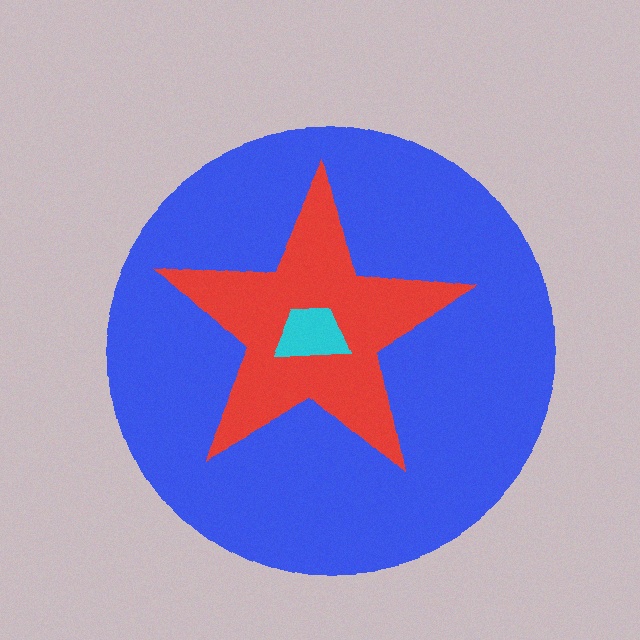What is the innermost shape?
The cyan trapezoid.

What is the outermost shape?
The blue circle.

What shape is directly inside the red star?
The cyan trapezoid.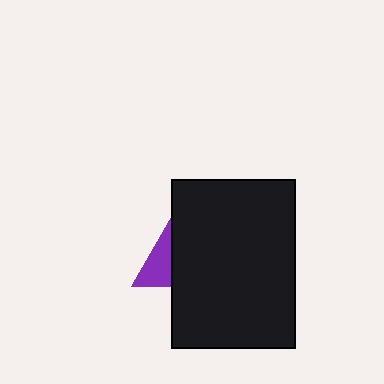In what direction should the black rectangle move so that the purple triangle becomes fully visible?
The black rectangle should move right. That is the shortest direction to clear the overlap and leave the purple triangle fully visible.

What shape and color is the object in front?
The object in front is a black rectangle.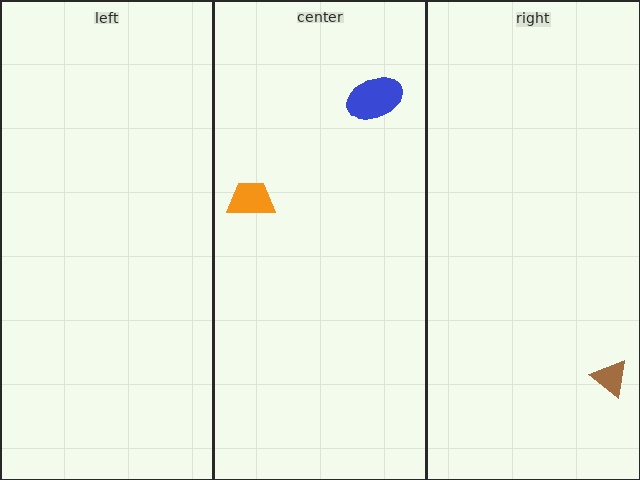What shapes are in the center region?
The blue ellipse, the orange trapezoid.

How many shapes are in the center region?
2.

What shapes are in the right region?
The brown triangle.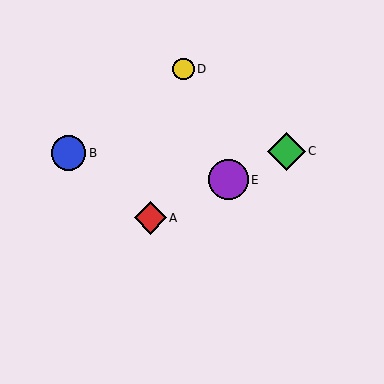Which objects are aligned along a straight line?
Objects A, C, E are aligned along a straight line.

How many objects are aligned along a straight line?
3 objects (A, C, E) are aligned along a straight line.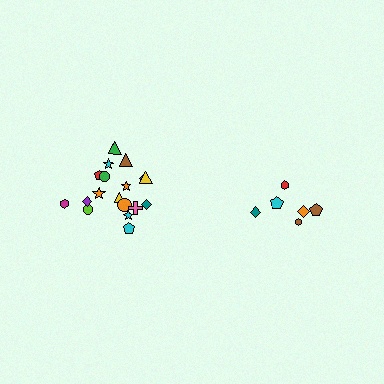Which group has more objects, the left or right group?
The left group.